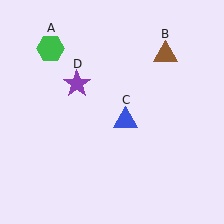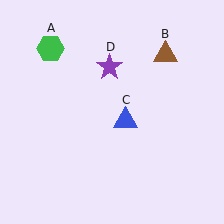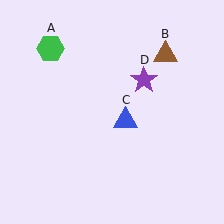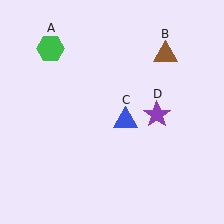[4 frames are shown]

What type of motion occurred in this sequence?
The purple star (object D) rotated clockwise around the center of the scene.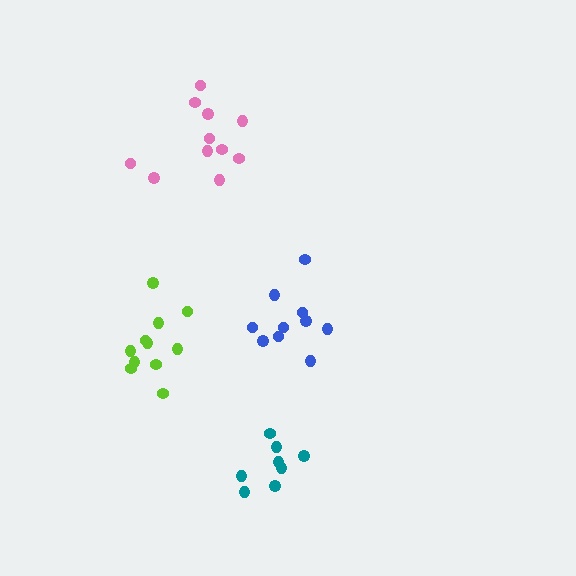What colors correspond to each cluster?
The clusters are colored: lime, teal, blue, pink.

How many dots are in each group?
Group 1: 11 dots, Group 2: 8 dots, Group 3: 10 dots, Group 4: 11 dots (40 total).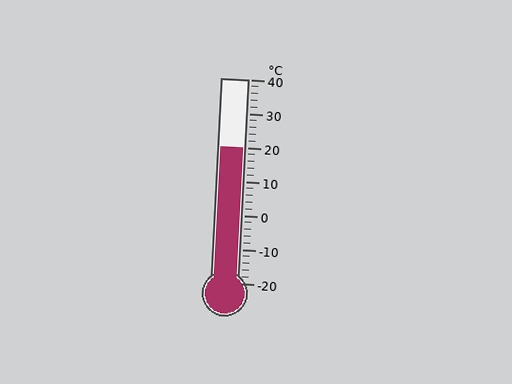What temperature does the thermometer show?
The thermometer shows approximately 20°C.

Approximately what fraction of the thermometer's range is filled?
The thermometer is filled to approximately 65% of its range.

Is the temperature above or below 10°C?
The temperature is above 10°C.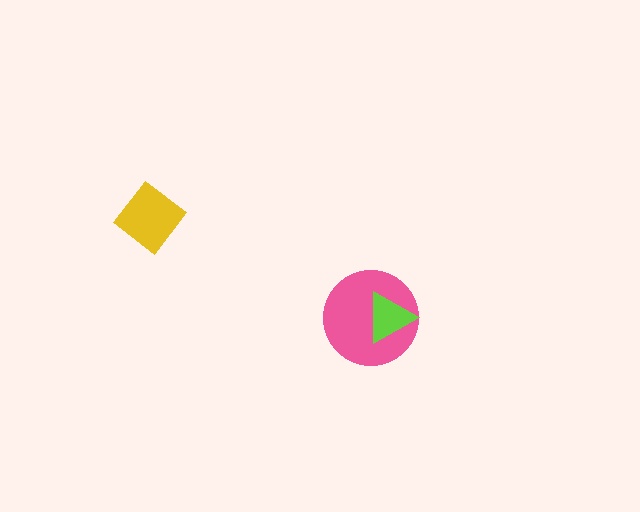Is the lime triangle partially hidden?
No, no other shape covers it.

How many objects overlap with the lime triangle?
1 object overlaps with the lime triangle.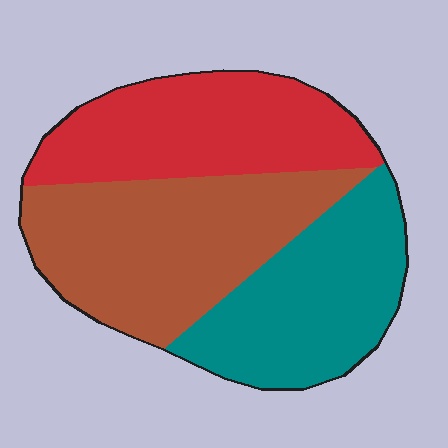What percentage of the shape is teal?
Teal takes up about one third (1/3) of the shape.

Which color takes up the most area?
Brown, at roughly 40%.